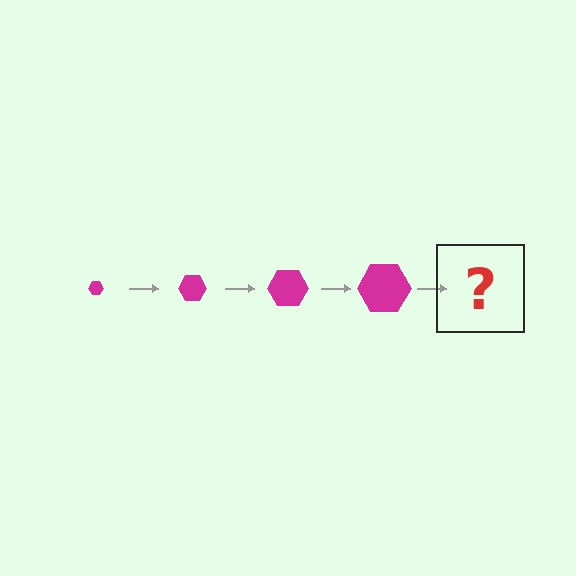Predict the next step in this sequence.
The next step is a magenta hexagon, larger than the previous one.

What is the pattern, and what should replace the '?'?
The pattern is that the hexagon gets progressively larger each step. The '?' should be a magenta hexagon, larger than the previous one.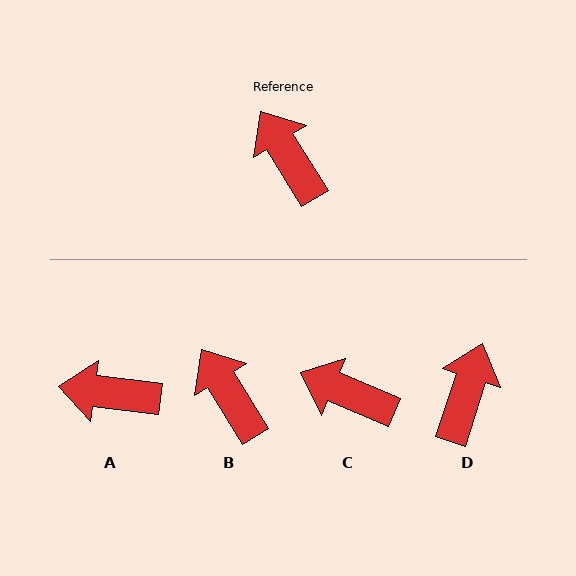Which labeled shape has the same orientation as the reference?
B.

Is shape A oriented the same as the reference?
No, it is off by about 51 degrees.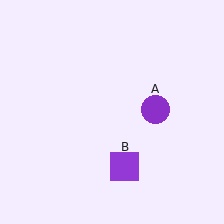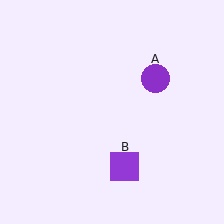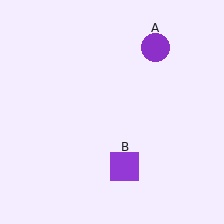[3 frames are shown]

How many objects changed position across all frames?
1 object changed position: purple circle (object A).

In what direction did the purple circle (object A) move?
The purple circle (object A) moved up.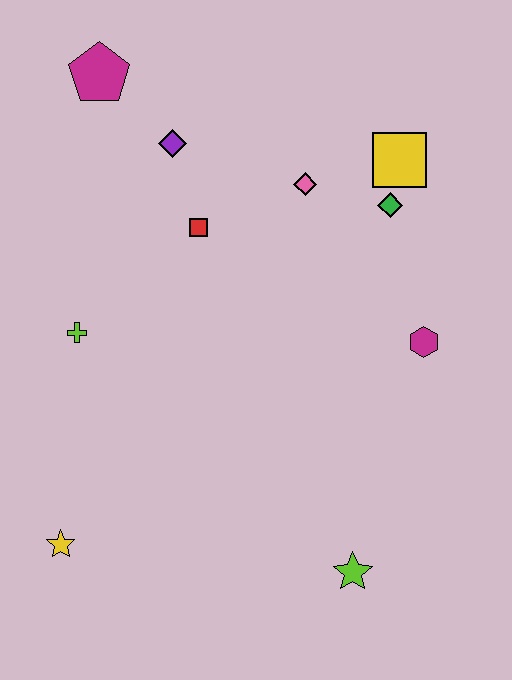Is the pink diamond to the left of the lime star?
Yes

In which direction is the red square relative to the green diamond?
The red square is to the left of the green diamond.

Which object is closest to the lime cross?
The red square is closest to the lime cross.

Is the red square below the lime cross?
No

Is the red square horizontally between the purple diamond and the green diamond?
Yes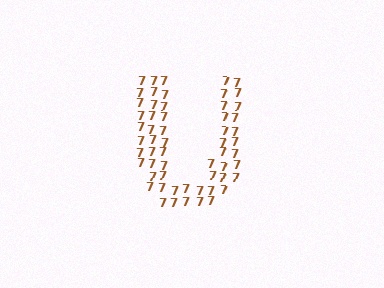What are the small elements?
The small elements are digit 7's.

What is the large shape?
The large shape is the letter U.